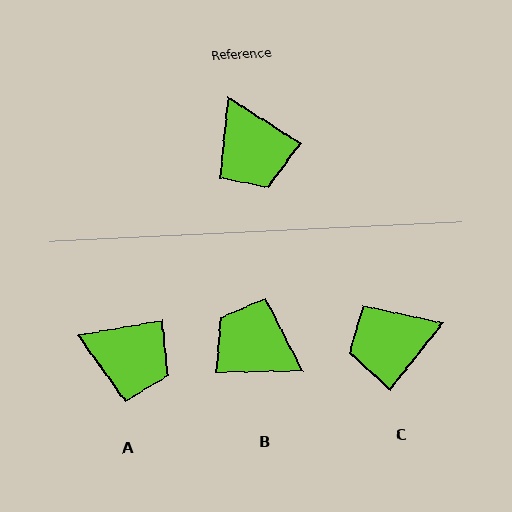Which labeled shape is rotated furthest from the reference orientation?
B, about 147 degrees away.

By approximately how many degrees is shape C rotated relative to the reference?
Approximately 96 degrees clockwise.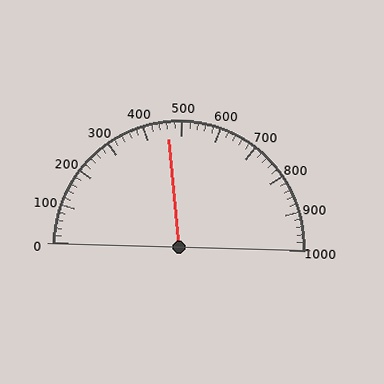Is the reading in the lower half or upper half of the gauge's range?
The reading is in the lower half of the range (0 to 1000).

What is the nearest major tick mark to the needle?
The nearest major tick mark is 500.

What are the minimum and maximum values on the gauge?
The gauge ranges from 0 to 1000.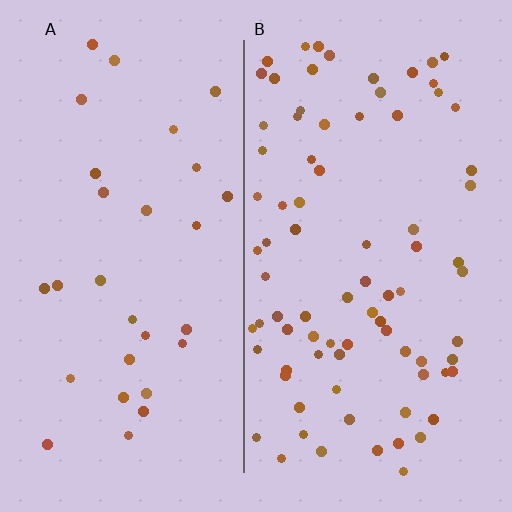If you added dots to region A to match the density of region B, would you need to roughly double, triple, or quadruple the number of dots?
Approximately triple.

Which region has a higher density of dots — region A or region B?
B (the right).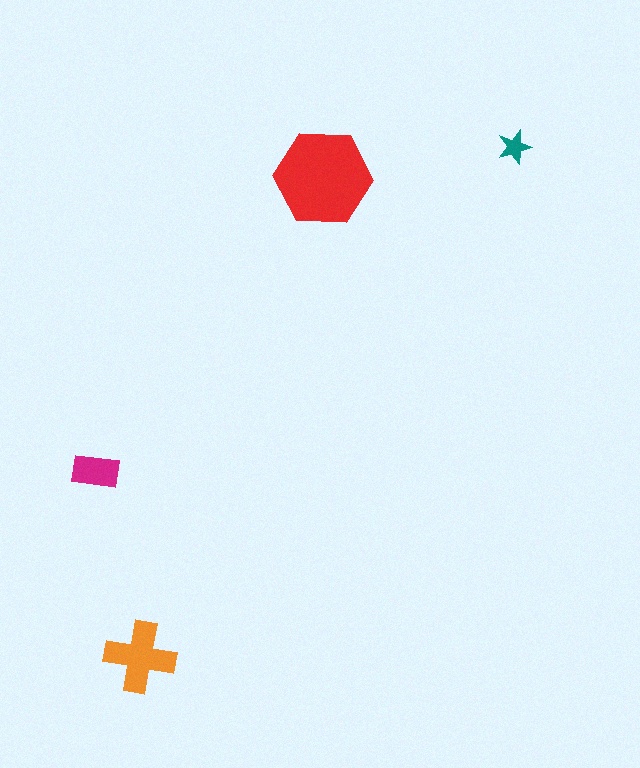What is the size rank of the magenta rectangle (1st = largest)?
3rd.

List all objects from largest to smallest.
The red hexagon, the orange cross, the magenta rectangle, the teal star.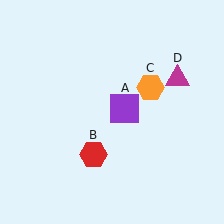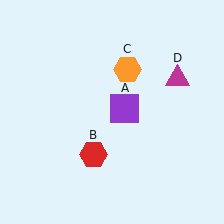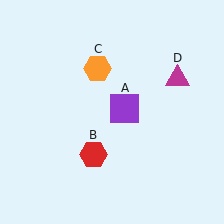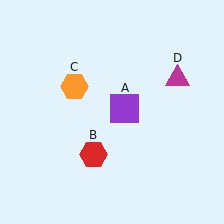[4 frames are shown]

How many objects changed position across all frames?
1 object changed position: orange hexagon (object C).